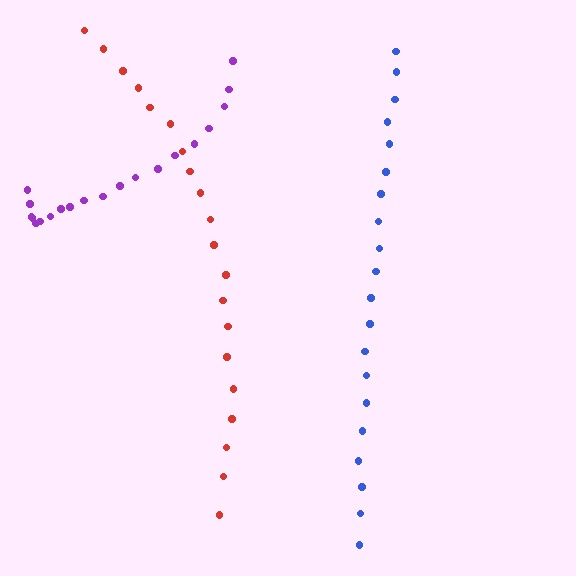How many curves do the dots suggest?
There are 3 distinct paths.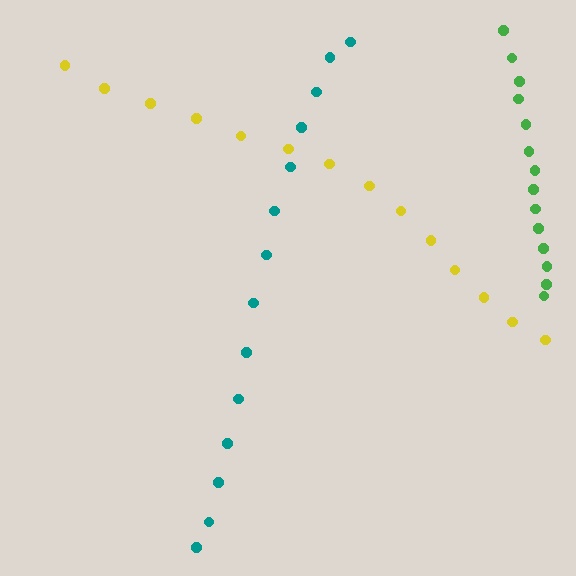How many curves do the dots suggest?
There are 3 distinct paths.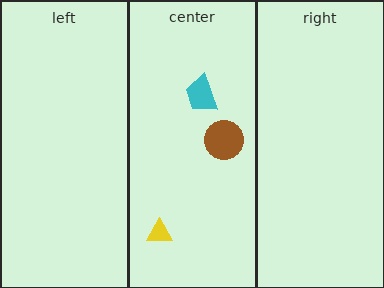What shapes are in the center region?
The yellow triangle, the cyan trapezoid, the brown circle.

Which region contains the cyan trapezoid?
The center region.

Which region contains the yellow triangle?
The center region.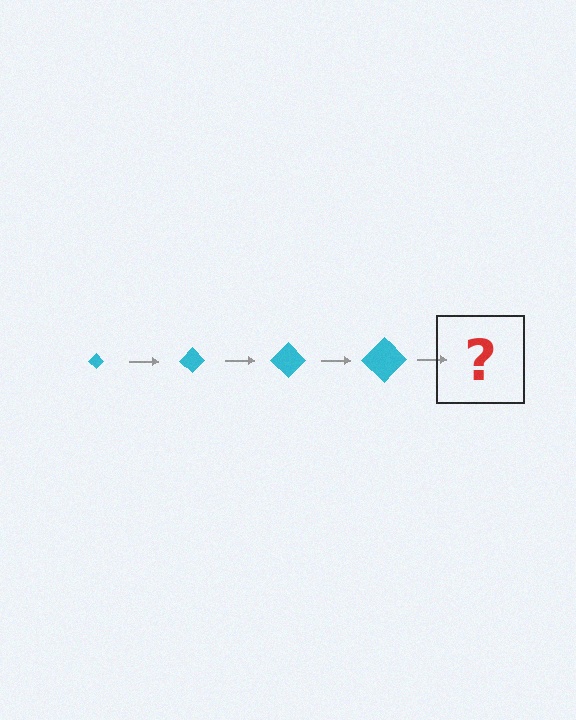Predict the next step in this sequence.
The next step is a cyan diamond, larger than the previous one.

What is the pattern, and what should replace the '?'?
The pattern is that the diamond gets progressively larger each step. The '?' should be a cyan diamond, larger than the previous one.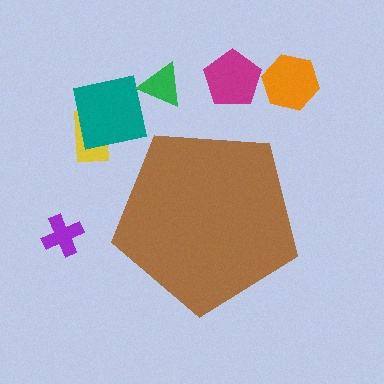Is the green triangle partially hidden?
No, the green triangle is fully visible.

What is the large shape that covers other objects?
A brown pentagon.